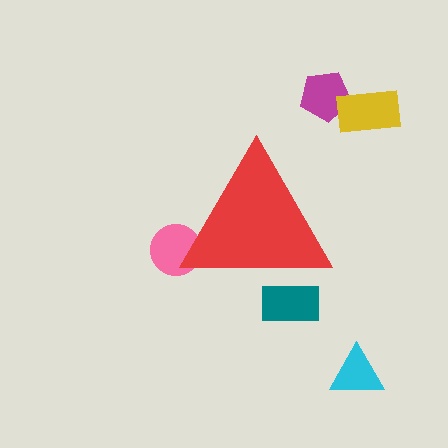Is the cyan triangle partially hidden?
No, the cyan triangle is fully visible.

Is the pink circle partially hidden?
Yes, the pink circle is partially hidden behind the red triangle.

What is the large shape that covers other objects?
A red triangle.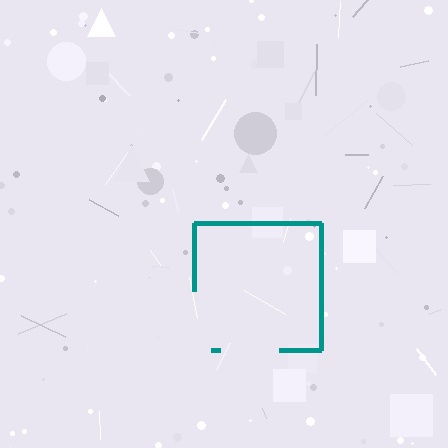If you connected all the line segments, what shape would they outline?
They would outline a square.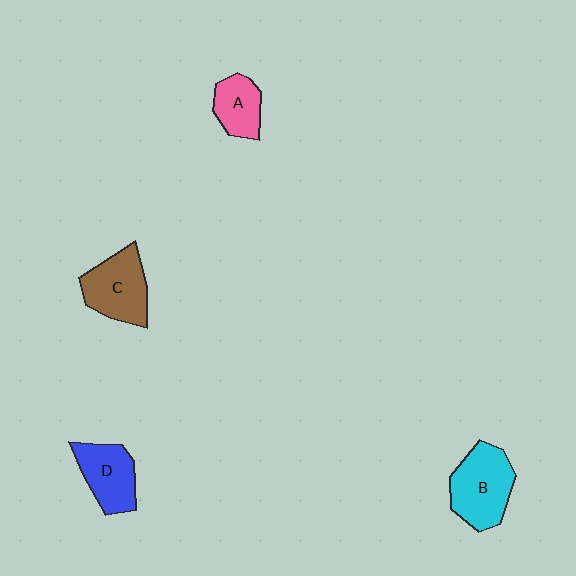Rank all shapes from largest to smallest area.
From largest to smallest: B (cyan), C (brown), D (blue), A (pink).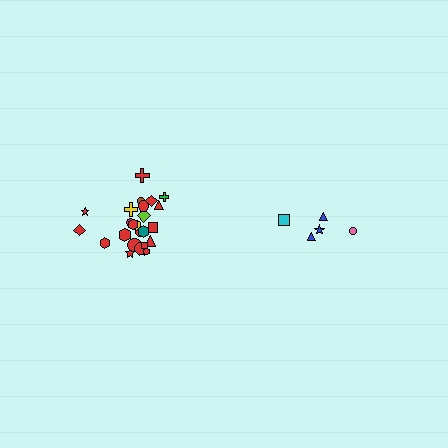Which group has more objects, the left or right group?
The left group.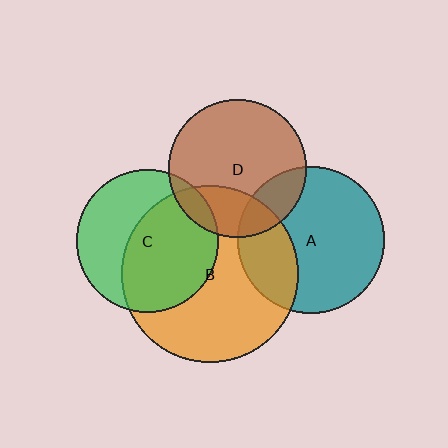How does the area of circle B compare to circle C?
Approximately 1.5 times.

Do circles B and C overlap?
Yes.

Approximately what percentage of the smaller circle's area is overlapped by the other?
Approximately 55%.